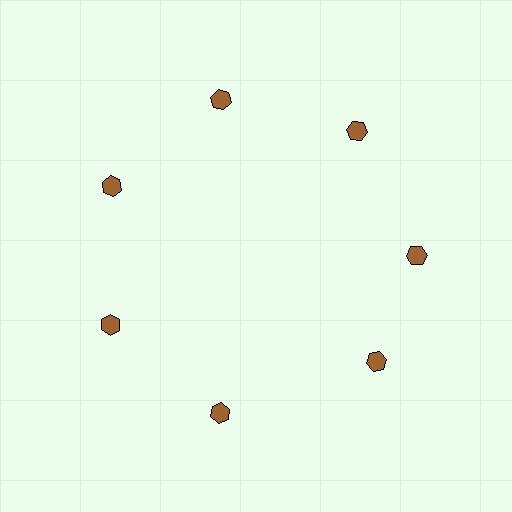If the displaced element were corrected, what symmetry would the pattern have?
It would have 7-fold rotational symmetry — the pattern would map onto itself every 51 degrees.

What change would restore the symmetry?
The symmetry would be restored by rotating it back into even spacing with its neighbors so that all 7 hexagons sit at equal angles and equal distance from the center.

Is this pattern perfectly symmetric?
No. The 7 brown hexagons are arranged in a ring, but one element near the 5 o'clock position is rotated out of alignment along the ring, breaking the 7-fold rotational symmetry.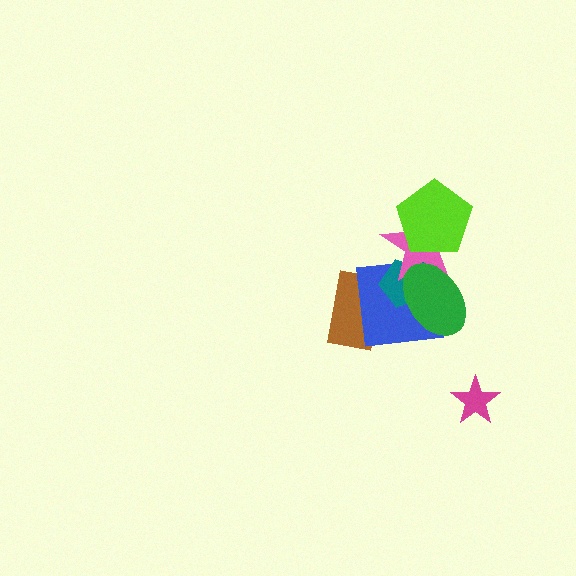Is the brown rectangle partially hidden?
Yes, it is partially covered by another shape.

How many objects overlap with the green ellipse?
3 objects overlap with the green ellipse.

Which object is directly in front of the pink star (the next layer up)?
The lime pentagon is directly in front of the pink star.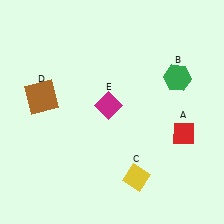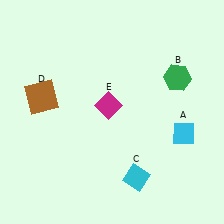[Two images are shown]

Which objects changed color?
A changed from red to cyan. C changed from yellow to cyan.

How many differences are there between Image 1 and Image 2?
There are 2 differences between the two images.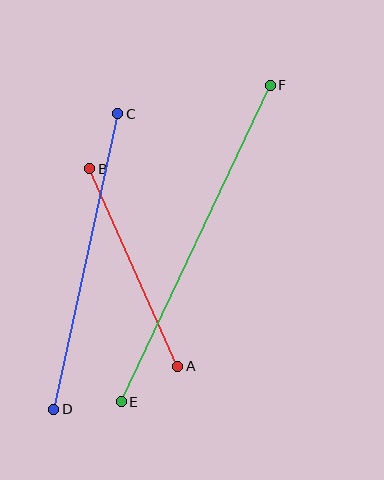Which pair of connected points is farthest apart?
Points E and F are farthest apart.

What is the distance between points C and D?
The distance is approximately 303 pixels.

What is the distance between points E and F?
The distance is approximately 350 pixels.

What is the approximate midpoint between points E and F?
The midpoint is at approximately (196, 243) pixels.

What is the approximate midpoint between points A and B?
The midpoint is at approximately (134, 268) pixels.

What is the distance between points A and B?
The distance is approximately 216 pixels.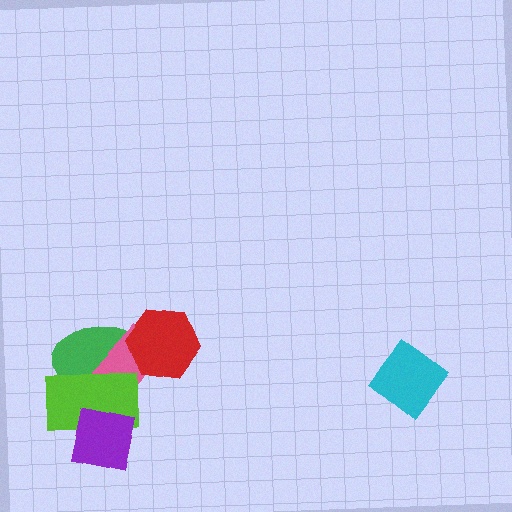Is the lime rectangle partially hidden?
Yes, it is partially covered by another shape.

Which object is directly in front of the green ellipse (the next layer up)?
The pink rectangle is directly in front of the green ellipse.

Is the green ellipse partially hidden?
Yes, it is partially covered by another shape.